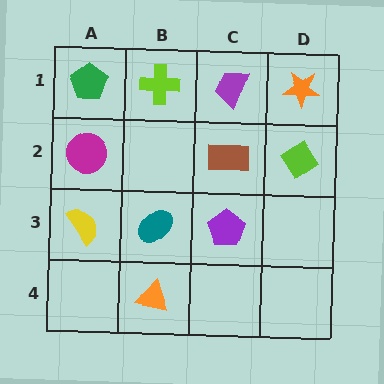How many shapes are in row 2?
3 shapes.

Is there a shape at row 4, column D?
No, that cell is empty.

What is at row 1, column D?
An orange star.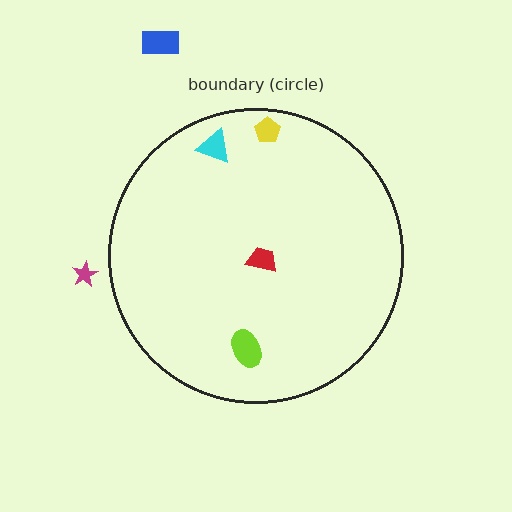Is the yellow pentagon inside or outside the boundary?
Inside.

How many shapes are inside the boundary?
4 inside, 2 outside.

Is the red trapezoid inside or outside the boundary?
Inside.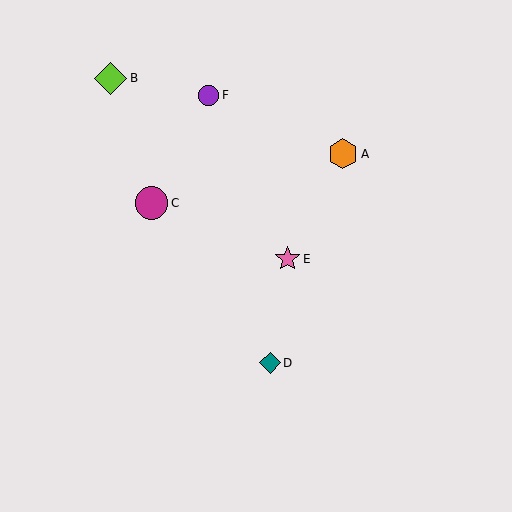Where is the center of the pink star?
The center of the pink star is at (288, 259).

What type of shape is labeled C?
Shape C is a magenta circle.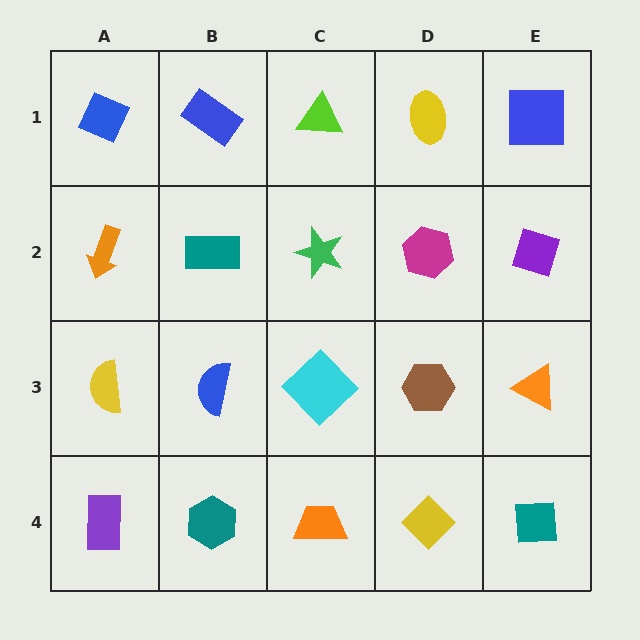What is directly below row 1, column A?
An orange arrow.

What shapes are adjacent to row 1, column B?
A teal rectangle (row 2, column B), a blue diamond (row 1, column A), a lime triangle (row 1, column C).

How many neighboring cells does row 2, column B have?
4.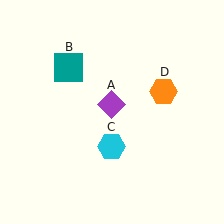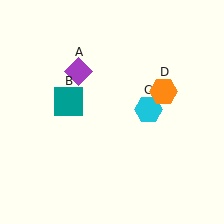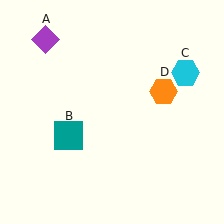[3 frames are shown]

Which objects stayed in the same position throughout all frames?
Orange hexagon (object D) remained stationary.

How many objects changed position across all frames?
3 objects changed position: purple diamond (object A), teal square (object B), cyan hexagon (object C).